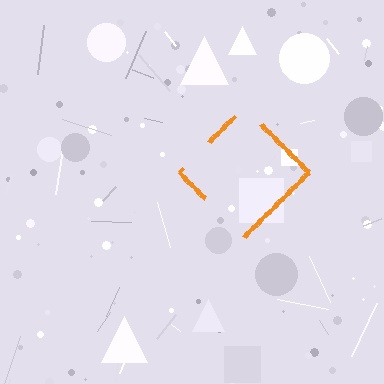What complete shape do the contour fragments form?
The contour fragments form a diamond.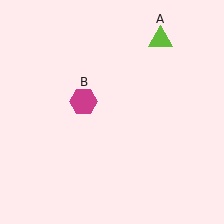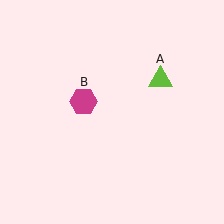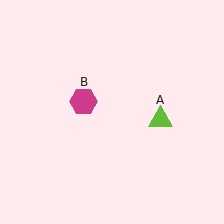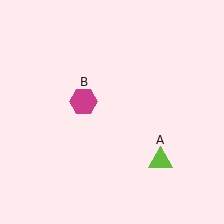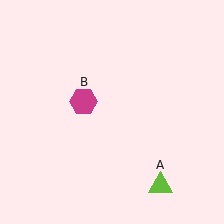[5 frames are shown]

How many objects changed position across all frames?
1 object changed position: lime triangle (object A).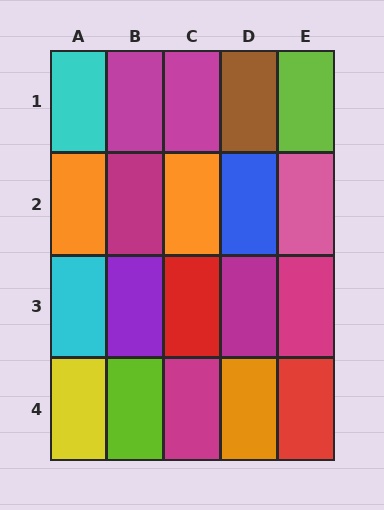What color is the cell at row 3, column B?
Purple.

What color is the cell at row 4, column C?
Magenta.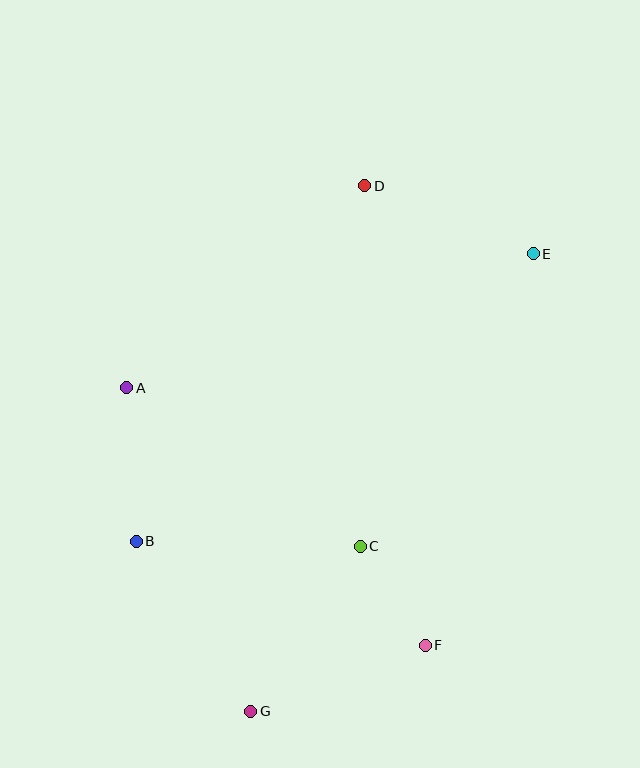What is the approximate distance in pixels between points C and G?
The distance between C and G is approximately 198 pixels.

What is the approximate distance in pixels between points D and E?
The distance between D and E is approximately 182 pixels.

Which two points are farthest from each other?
Points D and G are farthest from each other.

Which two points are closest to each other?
Points C and F are closest to each other.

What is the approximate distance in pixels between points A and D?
The distance between A and D is approximately 312 pixels.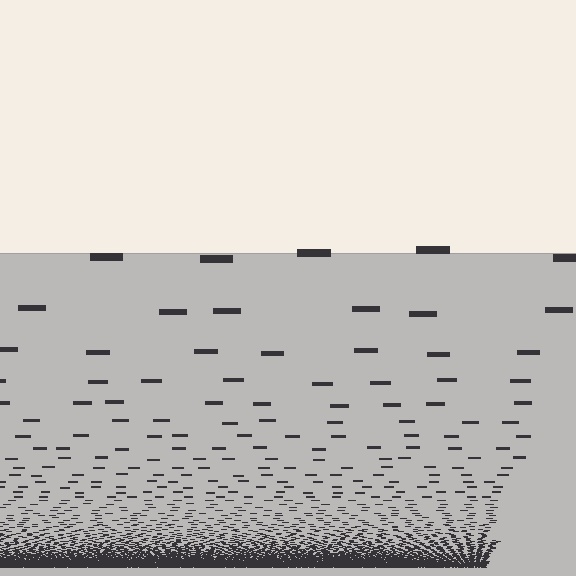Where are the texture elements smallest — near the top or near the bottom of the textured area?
Near the bottom.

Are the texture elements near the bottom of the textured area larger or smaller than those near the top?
Smaller. The gradient is inverted — elements near the bottom are smaller and denser.